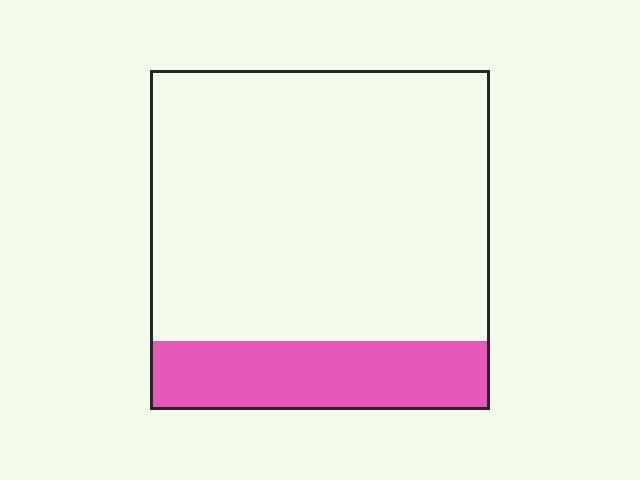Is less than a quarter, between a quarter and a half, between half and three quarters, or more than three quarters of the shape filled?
Less than a quarter.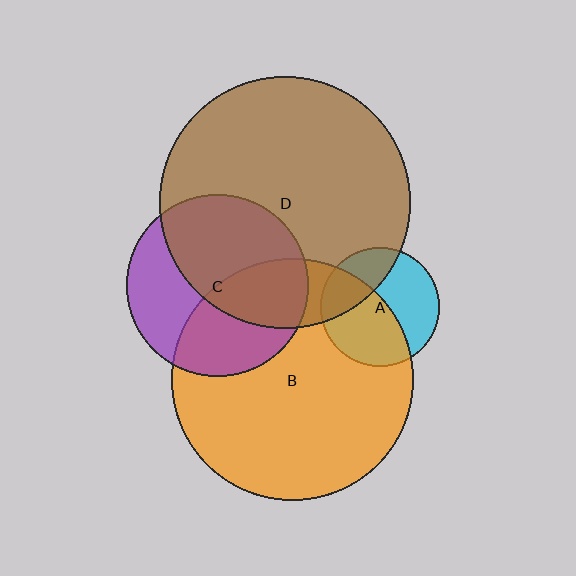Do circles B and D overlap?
Yes.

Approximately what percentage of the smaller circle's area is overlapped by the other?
Approximately 20%.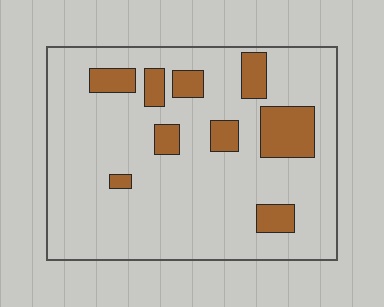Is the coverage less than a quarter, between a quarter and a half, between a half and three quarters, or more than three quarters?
Less than a quarter.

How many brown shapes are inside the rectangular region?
9.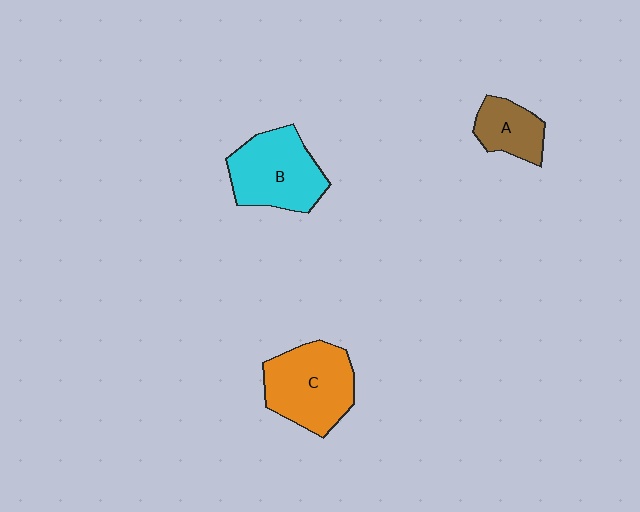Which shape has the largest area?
Shape C (orange).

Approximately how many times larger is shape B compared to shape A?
Approximately 1.8 times.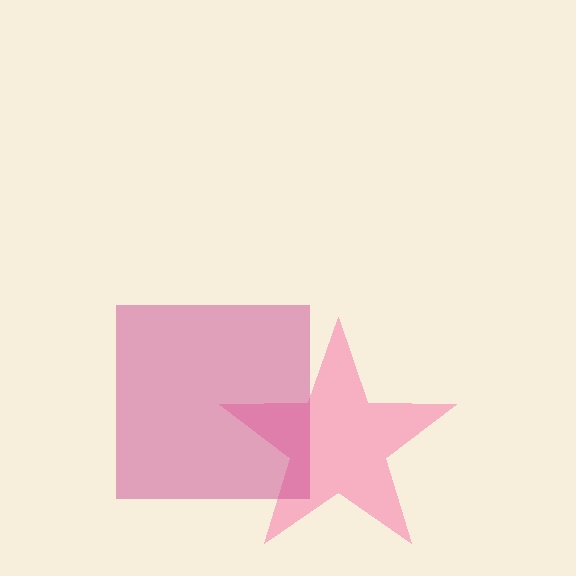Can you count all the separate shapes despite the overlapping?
Yes, there are 2 separate shapes.